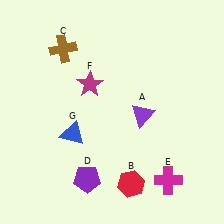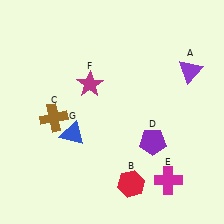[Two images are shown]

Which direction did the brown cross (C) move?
The brown cross (C) moved down.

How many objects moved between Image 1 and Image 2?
3 objects moved between the two images.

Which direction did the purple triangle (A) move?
The purple triangle (A) moved right.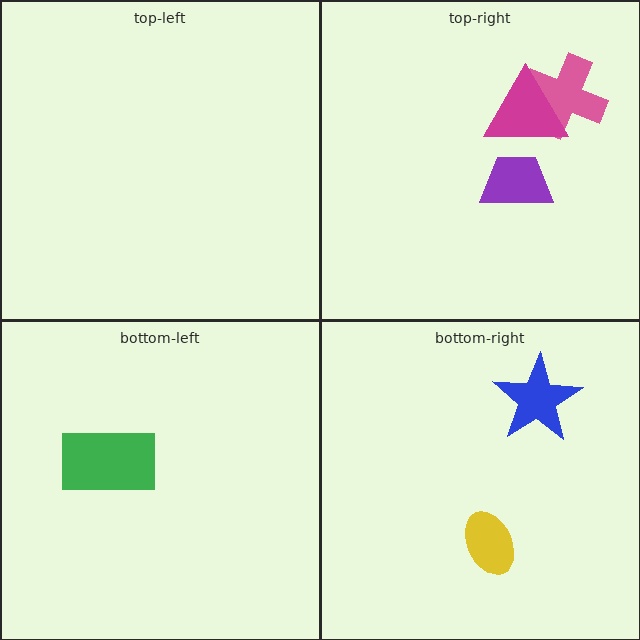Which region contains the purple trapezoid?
The top-right region.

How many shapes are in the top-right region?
3.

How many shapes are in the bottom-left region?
1.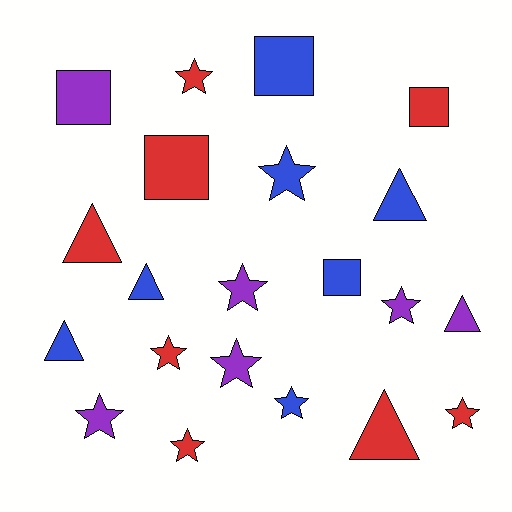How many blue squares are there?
There are 2 blue squares.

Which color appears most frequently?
Red, with 8 objects.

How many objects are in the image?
There are 21 objects.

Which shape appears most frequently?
Star, with 10 objects.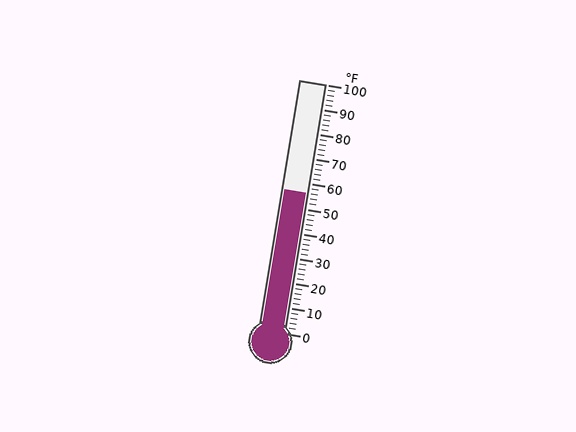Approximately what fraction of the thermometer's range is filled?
The thermometer is filled to approximately 55% of its range.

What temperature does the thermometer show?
The thermometer shows approximately 56°F.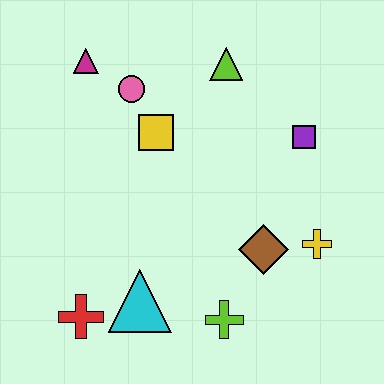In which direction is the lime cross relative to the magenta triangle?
The lime cross is below the magenta triangle.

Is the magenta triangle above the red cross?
Yes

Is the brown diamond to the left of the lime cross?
No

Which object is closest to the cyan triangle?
The red cross is closest to the cyan triangle.